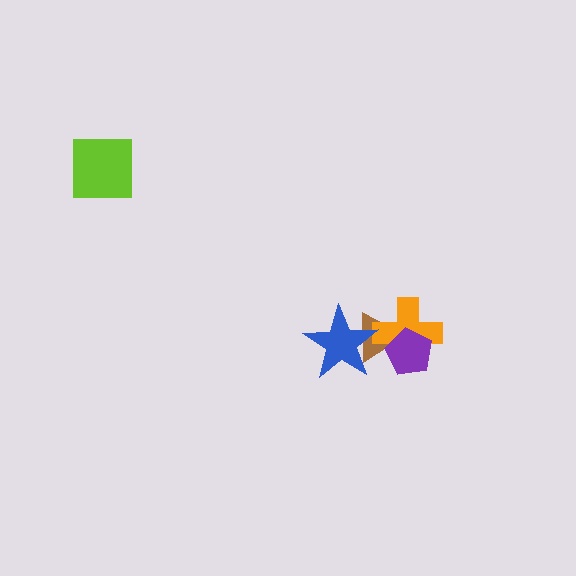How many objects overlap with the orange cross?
2 objects overlap with the orange cross.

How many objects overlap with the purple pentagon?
2 objects overlap with the purple pentagon.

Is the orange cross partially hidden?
Yes, it is partially covered by another shape.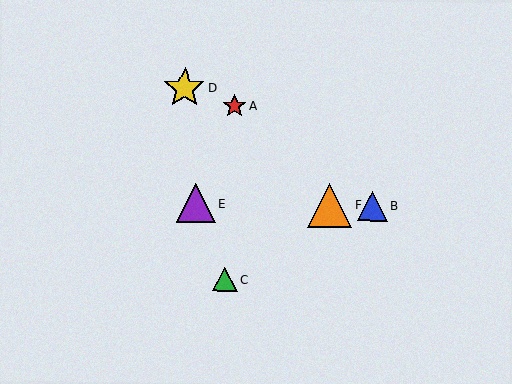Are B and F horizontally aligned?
Yes, both are at y≈206.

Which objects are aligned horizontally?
Objects B, E, F are aligned horizontally.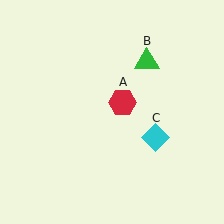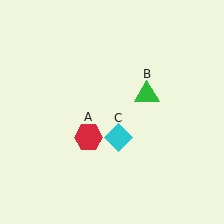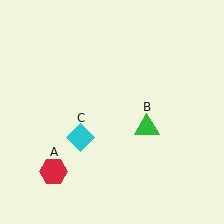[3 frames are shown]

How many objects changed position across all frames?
3 objects changed position: red hexagon (object A), green triangle (object B), cyan diamond (object C).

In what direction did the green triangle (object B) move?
The green triangle (object B) moved down.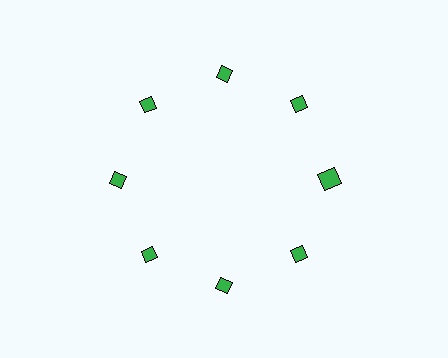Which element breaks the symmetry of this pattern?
The green square at roughly the 3 o'clock position breaks the symmetry. All other shapes are green diamonds.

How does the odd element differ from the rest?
It has a different shape: square instead of diamond.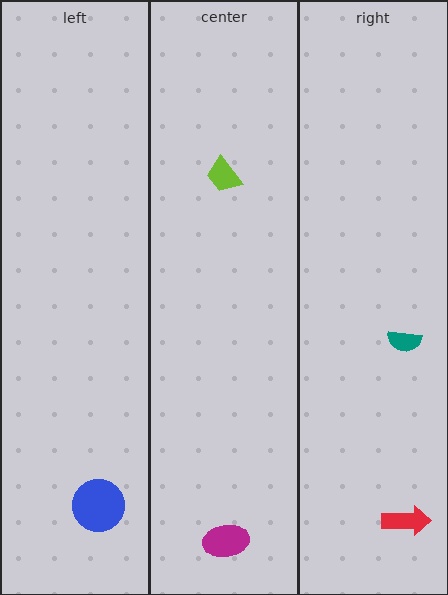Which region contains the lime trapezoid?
The center region.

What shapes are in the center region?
The magenta ellipse, the lime trapezoid.